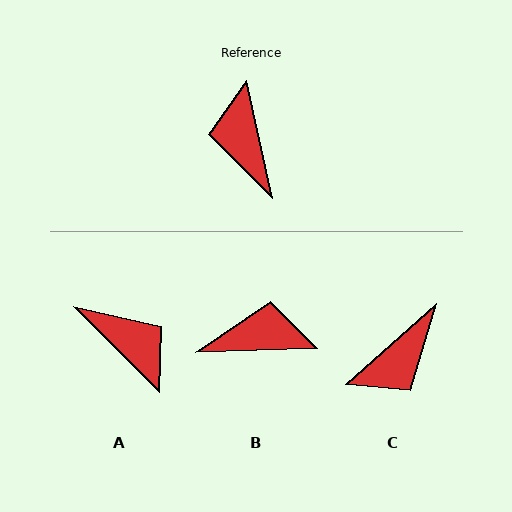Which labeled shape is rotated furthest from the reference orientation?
A, about 147 degrees away.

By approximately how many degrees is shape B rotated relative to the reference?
Approximately 100 degrees clockwise.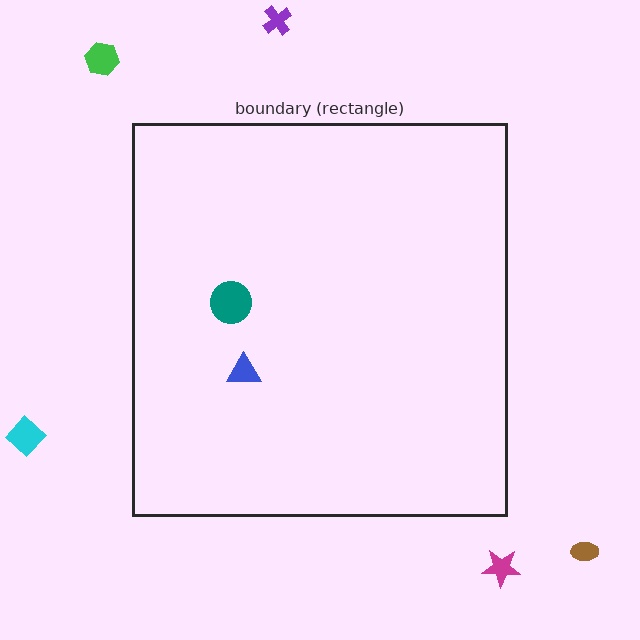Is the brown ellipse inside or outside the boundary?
Outside.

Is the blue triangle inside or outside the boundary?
Inside.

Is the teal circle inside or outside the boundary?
Inside.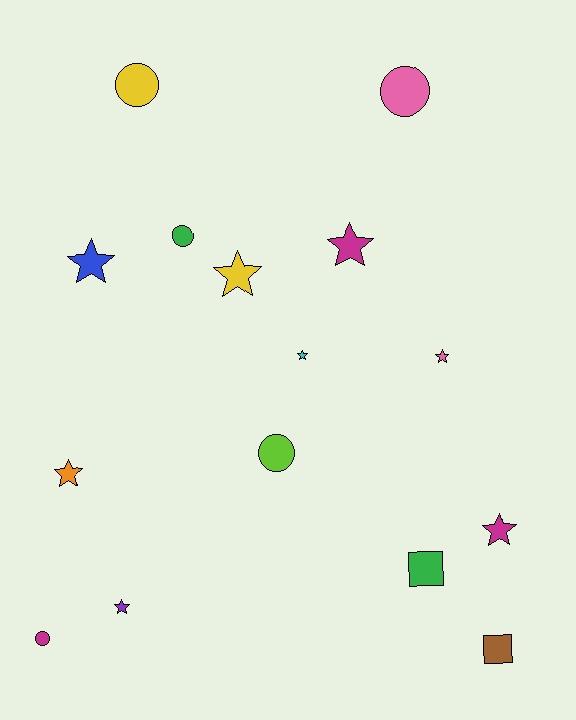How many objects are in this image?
There are 15 objects.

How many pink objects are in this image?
There are 2 pink objects.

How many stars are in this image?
There are 8 stars.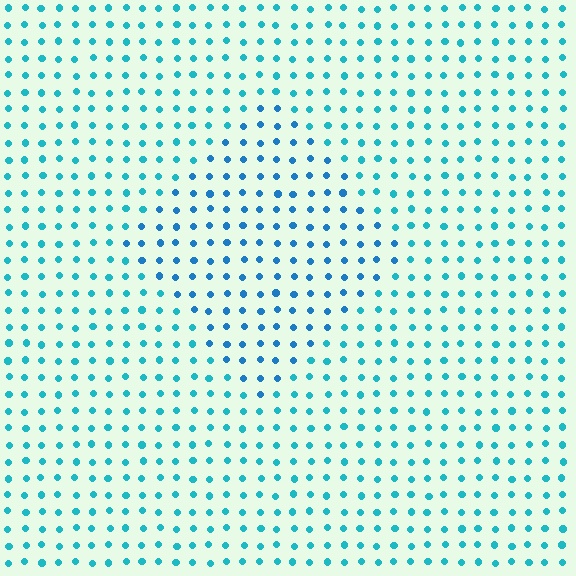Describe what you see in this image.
The image is filled with small cyan elements in a uniform arrangement. A diamond-shaped region is visible where the elements are tinted to a slightly different hue, forming a subtle color boundary.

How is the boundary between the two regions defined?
The boundary is defined purely by a slight shift in hue (about 22 degrees). Spacing, size, and orientation are identical on both sides.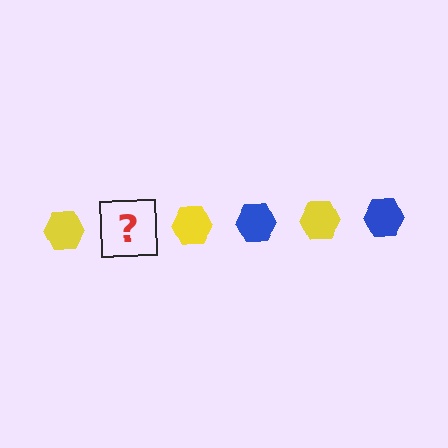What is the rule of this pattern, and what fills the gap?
The rule is that the pattern cycles through yellow, blue hexagons. The gap should be filled with a blue hexagon.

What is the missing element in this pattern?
The missing element is a blue hexagon.